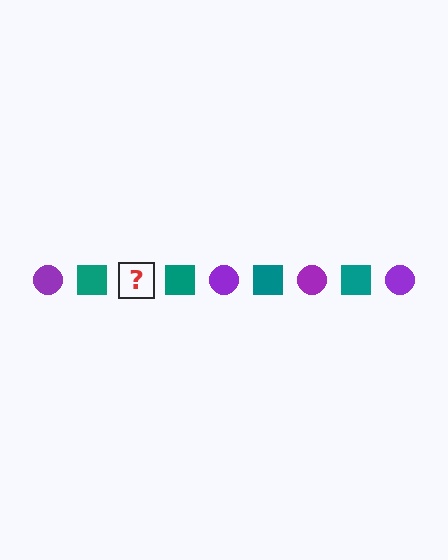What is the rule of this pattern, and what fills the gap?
The rule is that the pattern alternates between purple circle and teal square. The gap should be filled with a purple circle.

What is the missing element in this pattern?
The missing element is a purple circle.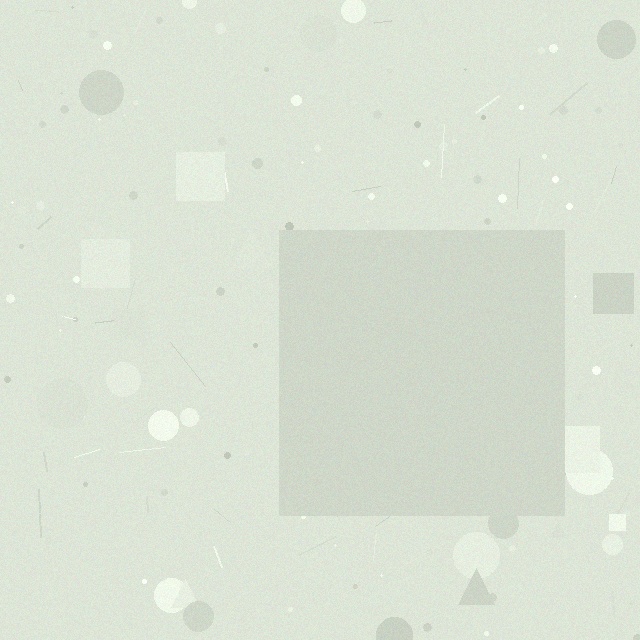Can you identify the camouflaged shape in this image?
The camouflaged shape is a square.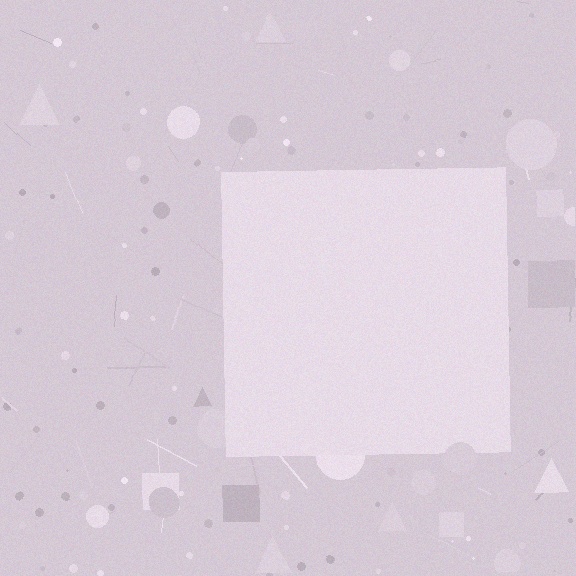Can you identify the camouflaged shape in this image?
The camouflaged shape is a square.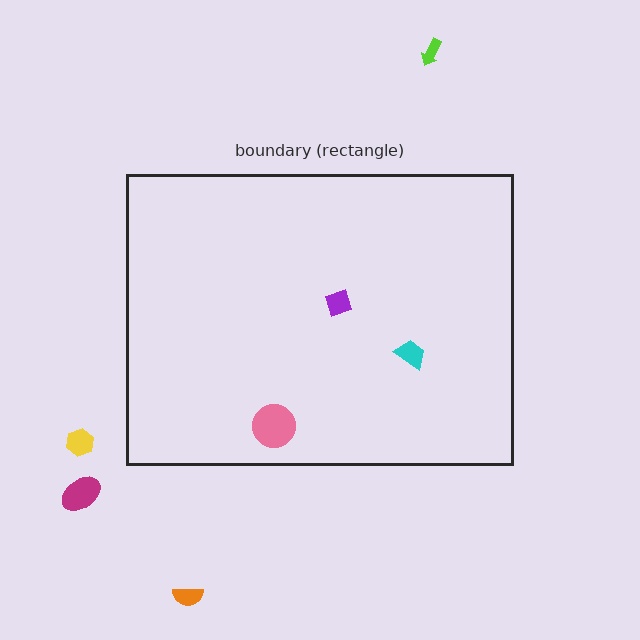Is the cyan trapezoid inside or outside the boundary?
Inside.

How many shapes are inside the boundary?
3 inside, 4 outside.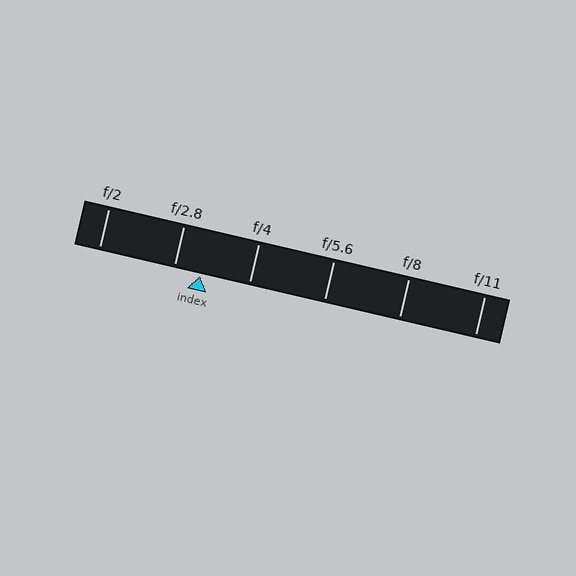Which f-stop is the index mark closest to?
The index mark is closest to f/2.8.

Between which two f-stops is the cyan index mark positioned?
The index mark is between f/2.8 and f/4.